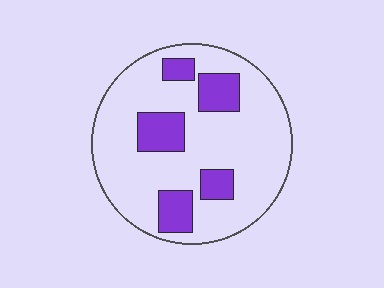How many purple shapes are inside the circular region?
5.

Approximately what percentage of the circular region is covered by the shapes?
Approximately 20%.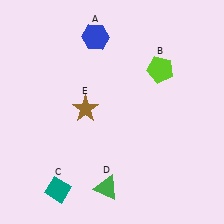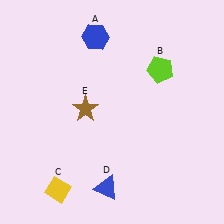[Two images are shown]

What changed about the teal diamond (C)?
In Image 1, C is teal. In Image 2, it changed to yellow.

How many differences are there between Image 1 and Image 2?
There are 2 differences between the two images.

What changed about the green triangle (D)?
In Image 1, D is green. In Image 2, it changed to blue.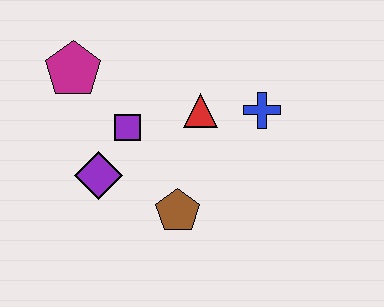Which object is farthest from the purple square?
The blue cross is farthest from the purple square.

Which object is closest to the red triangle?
The blue cross is closest to the red triangle.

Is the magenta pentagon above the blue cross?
Yes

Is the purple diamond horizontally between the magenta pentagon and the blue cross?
Yes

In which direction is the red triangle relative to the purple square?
The red triangle is to the right of the purple square.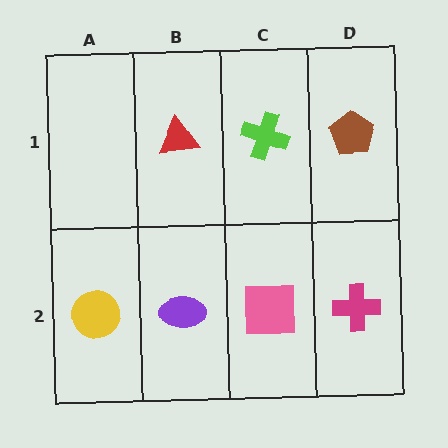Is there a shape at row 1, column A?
No, that cell is empty.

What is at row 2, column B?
A purple ellipse.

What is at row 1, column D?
A brown pentagon.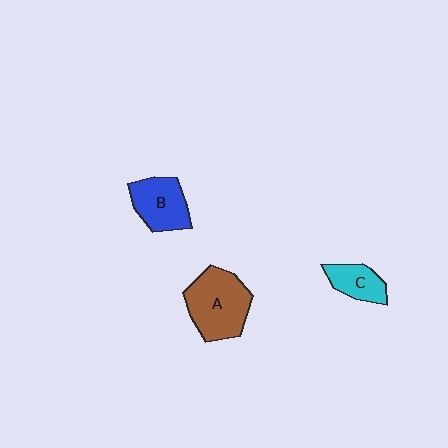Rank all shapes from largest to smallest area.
From largest to smallest: A (brown), B (blue), C (cyan).